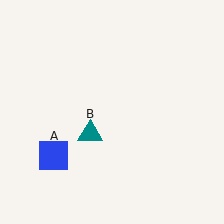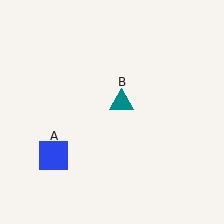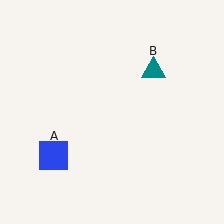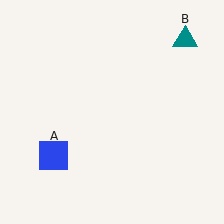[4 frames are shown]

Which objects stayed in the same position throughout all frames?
Blue square (object A) remained stationary.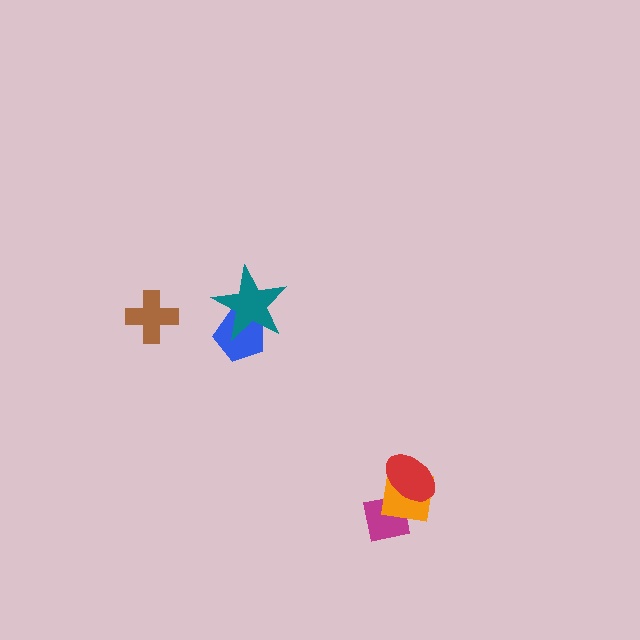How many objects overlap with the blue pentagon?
1 object overlaps with the blue pentagon.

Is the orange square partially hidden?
Yes, it is partially covered by another shape.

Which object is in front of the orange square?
The red ellipse is in front of the orange square.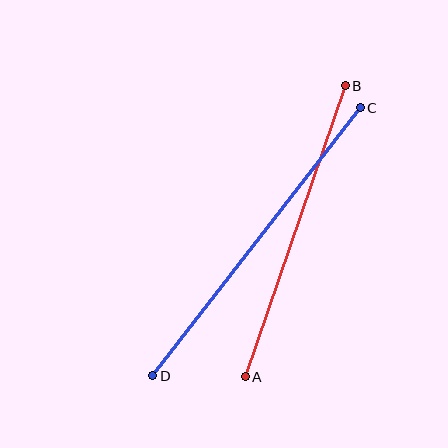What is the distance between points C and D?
The distance is approximately 339 pixels.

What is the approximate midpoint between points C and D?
The midpoint is at approximately (256, 242) pixels.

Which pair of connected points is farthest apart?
Points C and D are farthest apart.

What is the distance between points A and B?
The distance is approximately 308 pixels.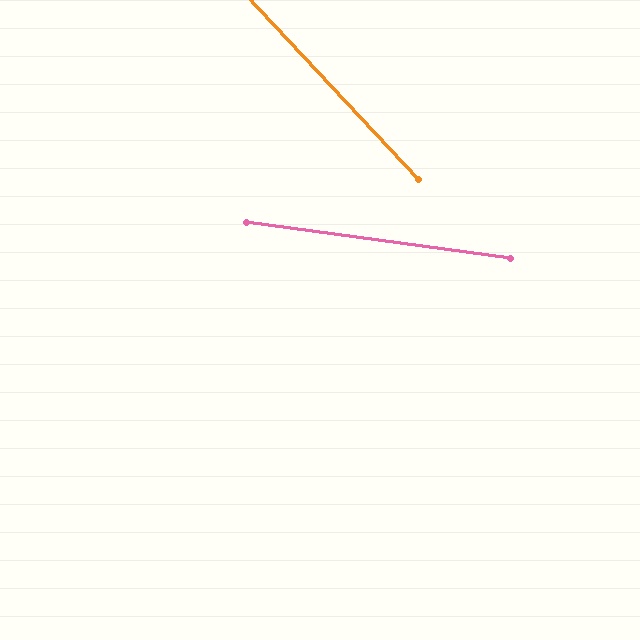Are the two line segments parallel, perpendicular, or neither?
Neither parallel nor perpendicular — they differ by about 39°.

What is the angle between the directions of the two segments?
Approximately 39 degrees.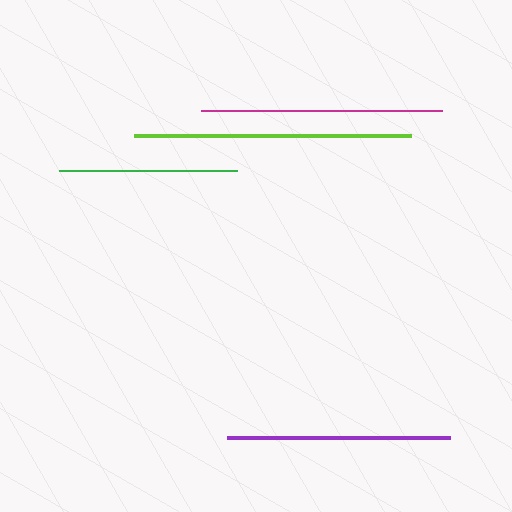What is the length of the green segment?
The green segment is approximately 178 pixels long.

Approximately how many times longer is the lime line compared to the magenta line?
The lime line is approximately 1.2 times the length of the magenta line.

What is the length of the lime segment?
The lime segment is approximately 277 pixels long.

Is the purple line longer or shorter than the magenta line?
The magenta line is longer than the purple line.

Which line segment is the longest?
The lime line is the longest at approximately 277 pixels.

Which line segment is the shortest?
The green line is the shortest at approximately 178 pixels.